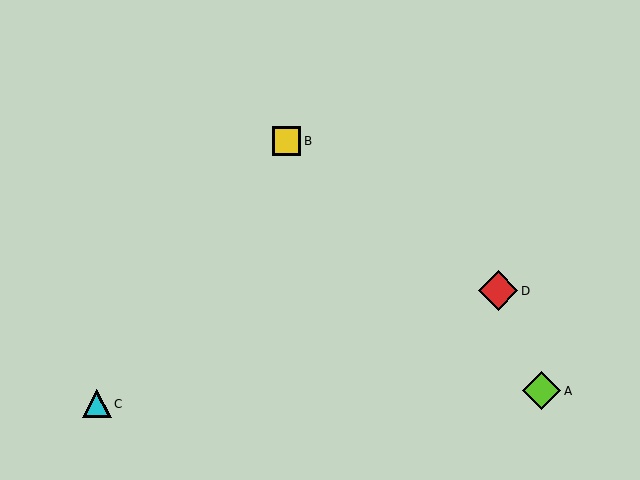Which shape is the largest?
The red diamond (labeled D) is the largest.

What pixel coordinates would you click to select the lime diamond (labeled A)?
Click at (541, 391) to select the lime diamond A.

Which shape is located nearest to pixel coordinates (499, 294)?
The red diamond (labeled D) at (498, 291) is nearest to that location.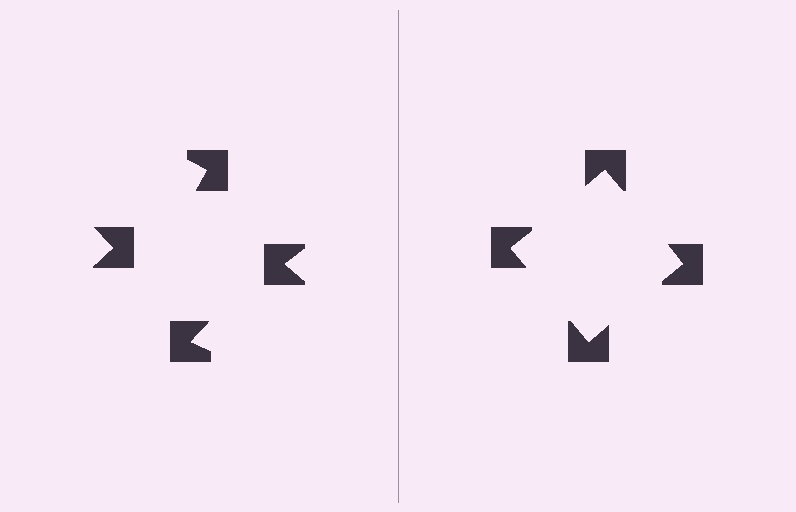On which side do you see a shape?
An illusory square appears on the right side. On the left side the wedge cuts are rotated, so no coherent shape forms.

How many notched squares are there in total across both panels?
8 — 4 on each side.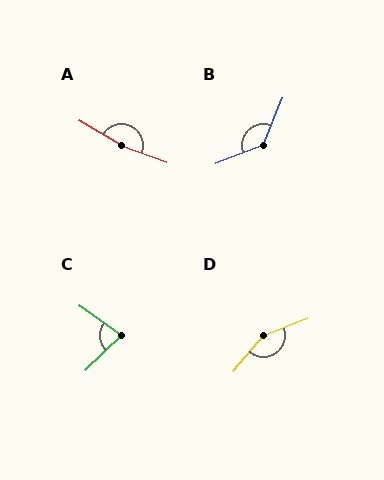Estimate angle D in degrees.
Approximately 151 degrees.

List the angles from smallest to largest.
C (79°), B (133°), D (151°), A (170°).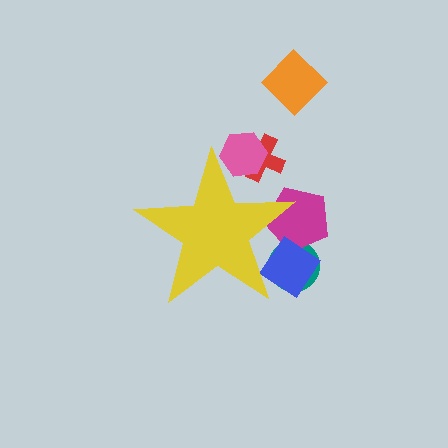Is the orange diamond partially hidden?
No, the orange diamond is fully visible.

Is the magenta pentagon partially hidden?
Yes, the magenta pentagon is partially hidden behind the yellow star.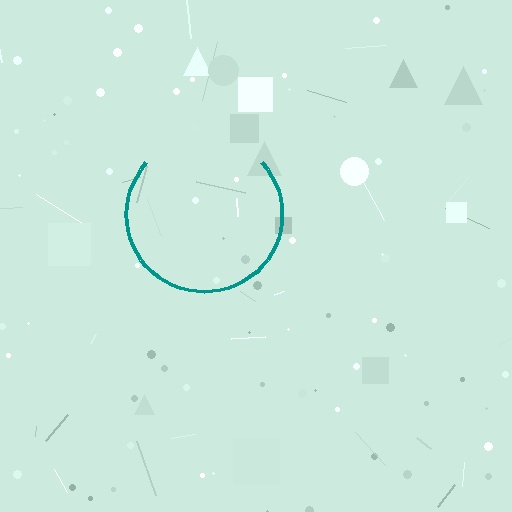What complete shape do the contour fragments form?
The contour fragments form a circle.